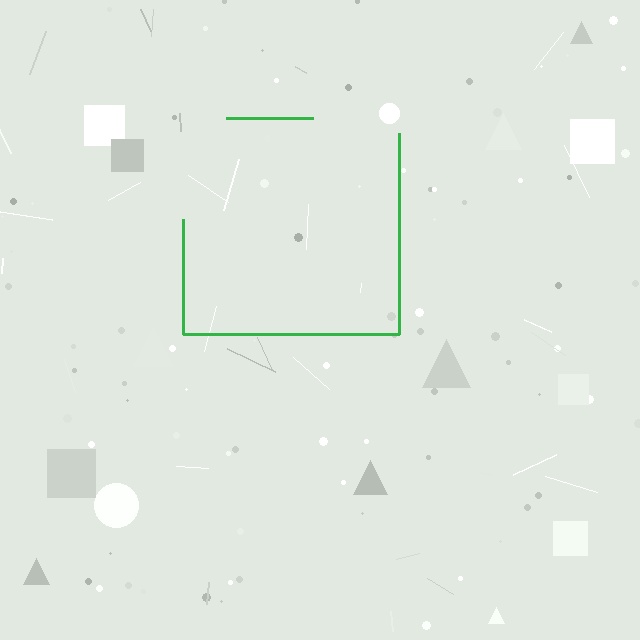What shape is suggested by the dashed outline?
The dashed outline suggests a square.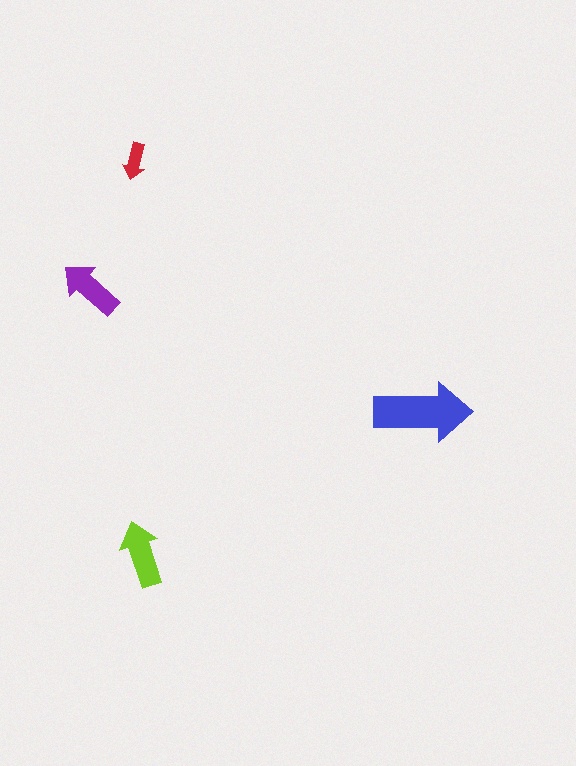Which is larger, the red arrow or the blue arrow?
The blue one.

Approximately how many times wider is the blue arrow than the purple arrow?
About 1.5 times wider.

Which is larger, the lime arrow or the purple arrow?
The lime one.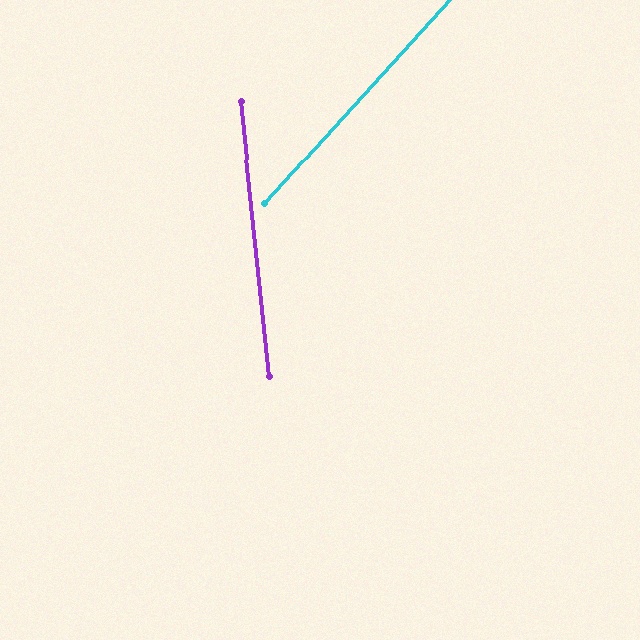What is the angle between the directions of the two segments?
Approximately 48 degrees.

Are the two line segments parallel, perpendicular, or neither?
Neither parallel nor perpendicular — they differ by about 48°.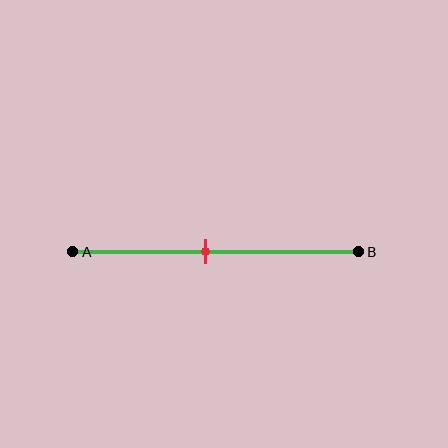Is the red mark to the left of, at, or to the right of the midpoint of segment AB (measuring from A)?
The red mark is to the left of the midpoint of segment AB.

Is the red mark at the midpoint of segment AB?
No, the mark is at about 45% from A, not at the 50% midpoint.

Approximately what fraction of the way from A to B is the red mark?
The red mark is approximately 45% of the way from A to B.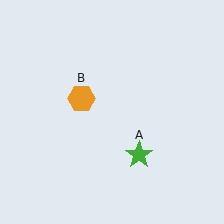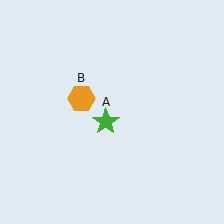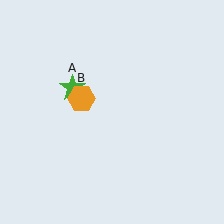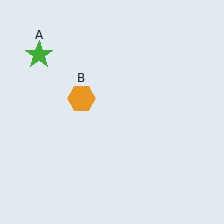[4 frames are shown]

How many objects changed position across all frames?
1 object changed position: green star (object A).